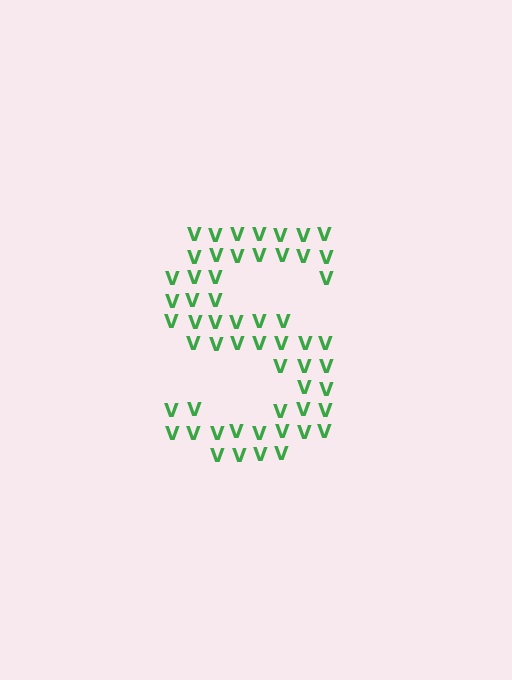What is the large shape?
The large shape is the letter S.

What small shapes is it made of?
It is made of small letter V's.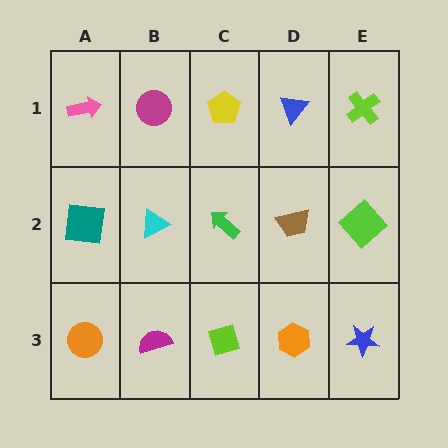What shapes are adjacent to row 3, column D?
A brown trapezoid (row 2, column D), a lime diamond (row 3, column C), a blue star (row 3, column E).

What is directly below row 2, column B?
A magenta semicircle.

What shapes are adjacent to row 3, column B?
A cyan triangle (row 2, column B), an orange circle (row 3, column A), a lime diamond (row 3, column C).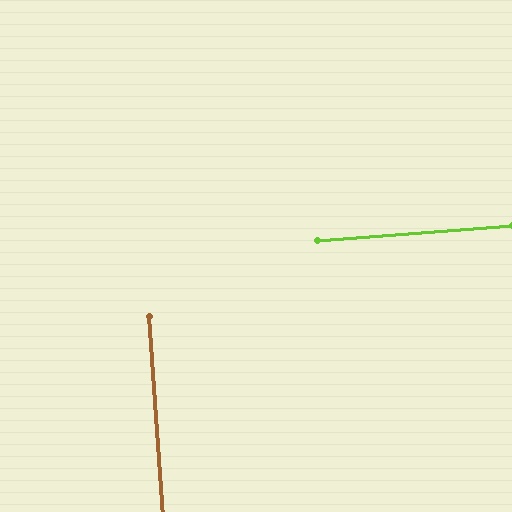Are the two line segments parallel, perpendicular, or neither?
Perpendicular — they meet at approximately 90°.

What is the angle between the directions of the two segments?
Approximately 90 degrees.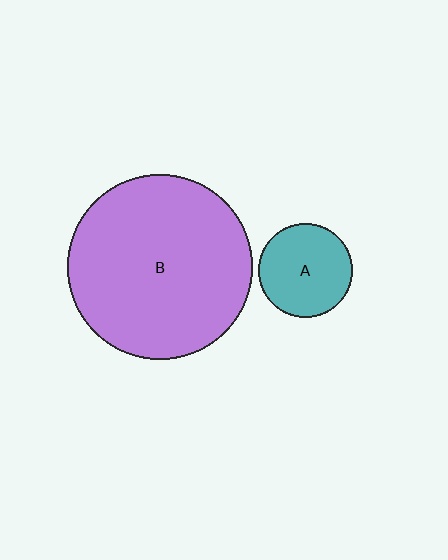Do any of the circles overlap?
No, none of the circles overlap.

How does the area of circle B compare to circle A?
Approximately 3.8 times.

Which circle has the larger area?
Circle B (purple).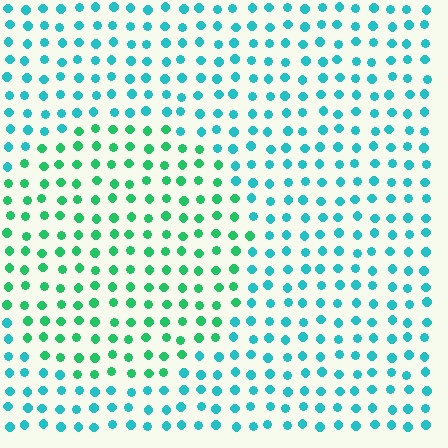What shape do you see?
I see a circle.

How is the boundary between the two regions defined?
The boundary is defined purely by a slight shift in hue (about 37 degrees). Spacing, size, and orientation are identical on both sides.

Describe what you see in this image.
The image is filled with small cyan elements in a uniform arrangement. A circle-shaped region is visible where the elements are tinted to a slightly different hue, forming a subtle color boundary.